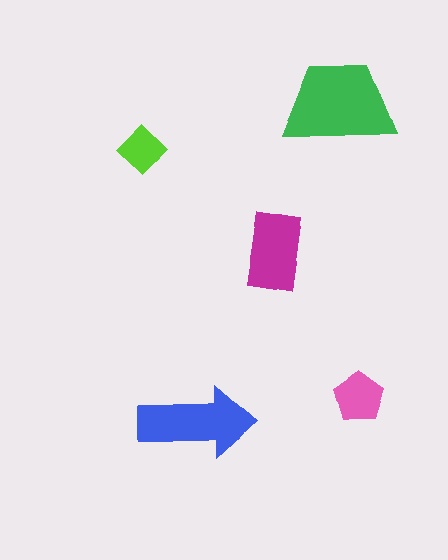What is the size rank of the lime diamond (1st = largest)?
5th.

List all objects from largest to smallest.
The green trapezoid, the blue arrow, the magenta rectangle, the pink pentagon, the lime diamond.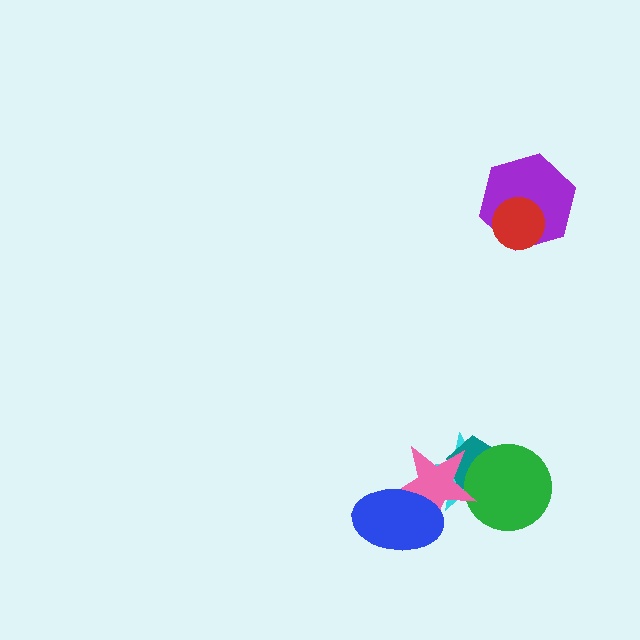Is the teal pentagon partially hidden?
Yes, it is partially covered by another shape.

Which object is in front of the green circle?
The pink star is in front of the green circle.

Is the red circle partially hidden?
No, no other shape covers it.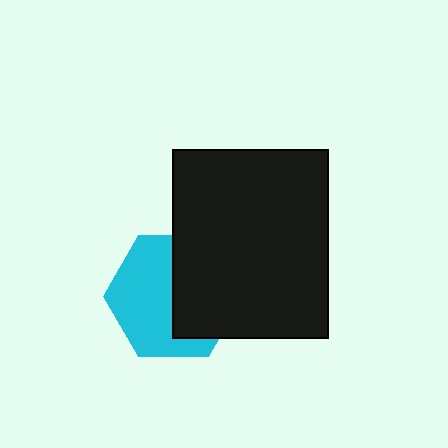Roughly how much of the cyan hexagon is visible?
About half of it is visible (roughly 54%).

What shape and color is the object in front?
The object in front is a black rectangle.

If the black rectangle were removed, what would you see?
You would see the complete cyan hexagon.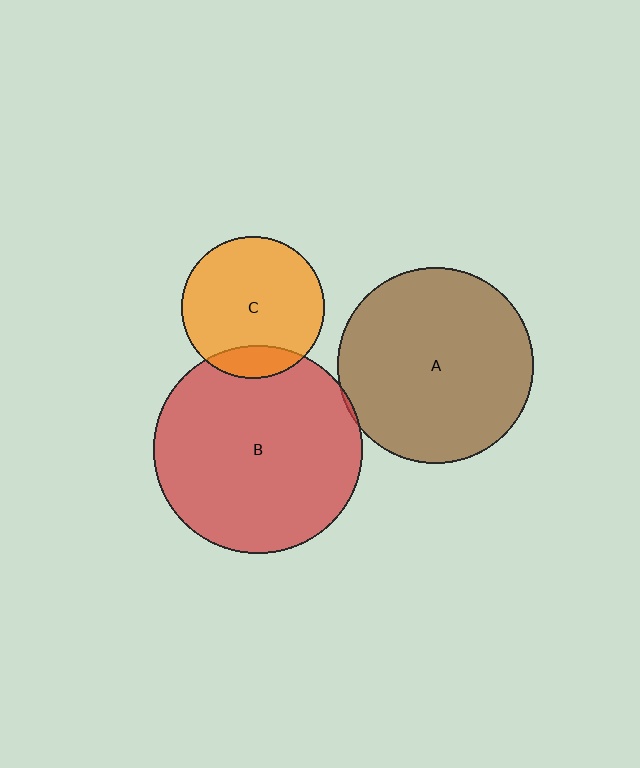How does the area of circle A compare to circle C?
Approximately 1.9 times.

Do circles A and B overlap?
Yes.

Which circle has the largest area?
Circle B (red).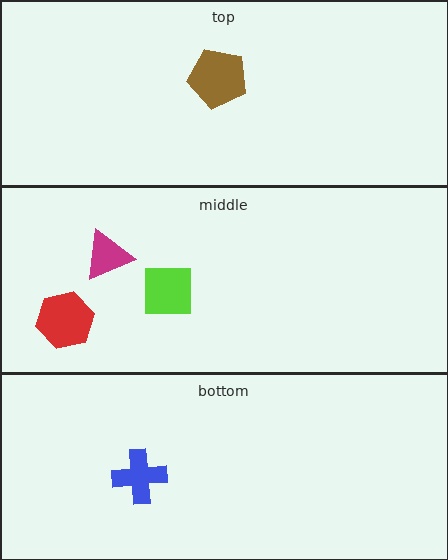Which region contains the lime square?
The middle region.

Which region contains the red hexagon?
The middle region.